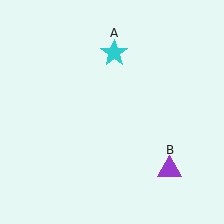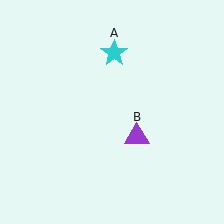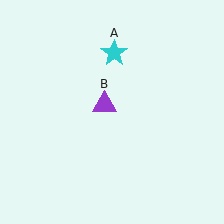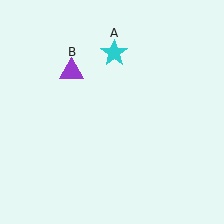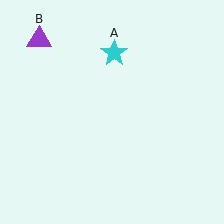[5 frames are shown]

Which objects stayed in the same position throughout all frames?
Cyan star (object A) remained stationary.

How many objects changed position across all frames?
1 object changed position: purple triangle (object B).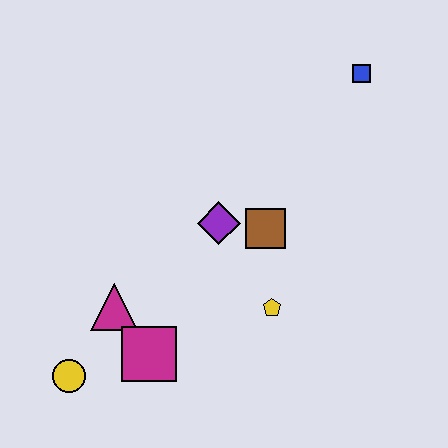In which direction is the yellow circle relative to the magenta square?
The yellow circle is to the left of the magenta square.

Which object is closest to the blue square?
The brown square is closest to the blue square.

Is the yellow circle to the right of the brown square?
No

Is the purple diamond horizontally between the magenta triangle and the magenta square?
No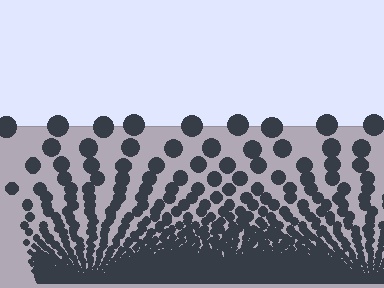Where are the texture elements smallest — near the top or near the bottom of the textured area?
Near the bottom.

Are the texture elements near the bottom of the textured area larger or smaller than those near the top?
Smaller. The gradient is inverted — elements near the bottom are smaller and denser.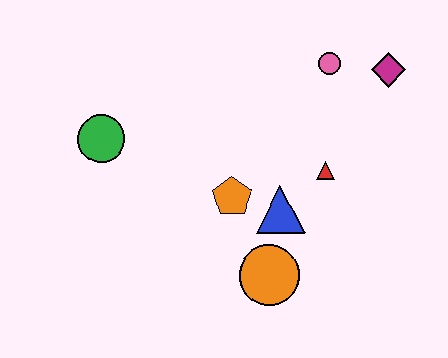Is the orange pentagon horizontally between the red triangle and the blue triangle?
No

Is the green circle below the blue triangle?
No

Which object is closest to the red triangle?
The blue triangle is closest to the red triangle.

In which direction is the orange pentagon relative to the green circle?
The orange pentagon is to the right of the green circle.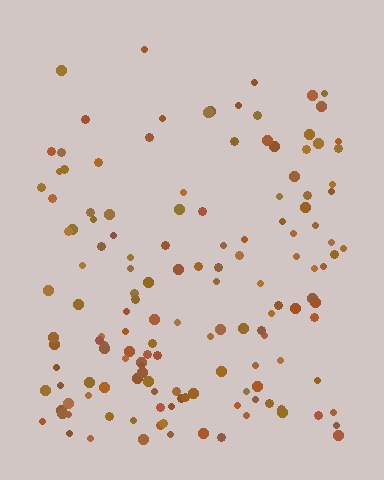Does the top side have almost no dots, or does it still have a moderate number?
Still a moderate number, just noticeably fewer than the bottom.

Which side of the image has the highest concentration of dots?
The bottom.